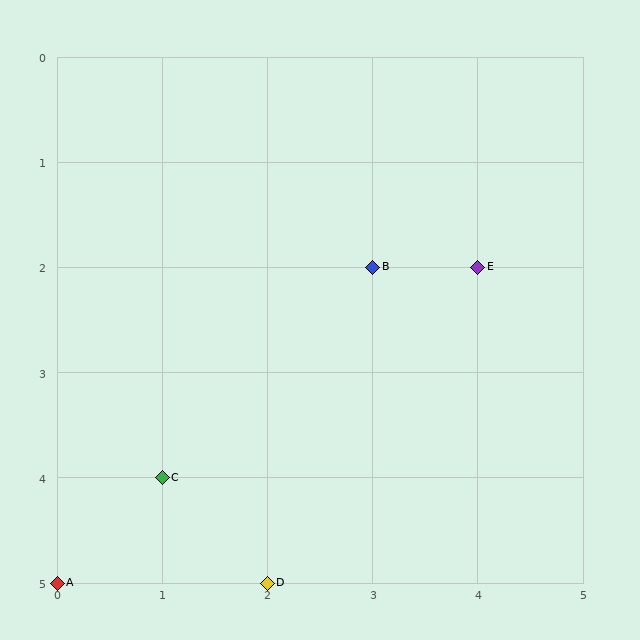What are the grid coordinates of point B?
Point B is at grid coordinates (3, 2).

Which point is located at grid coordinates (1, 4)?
Point C is at (1, 4).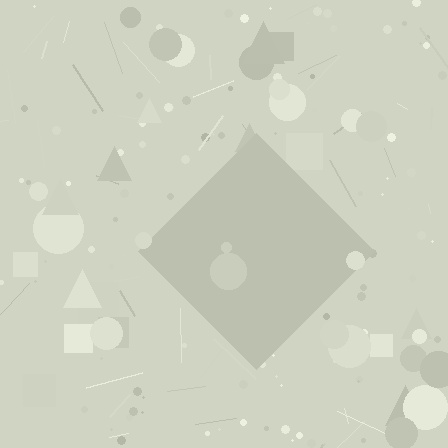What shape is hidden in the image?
A diamond is hidden in the image.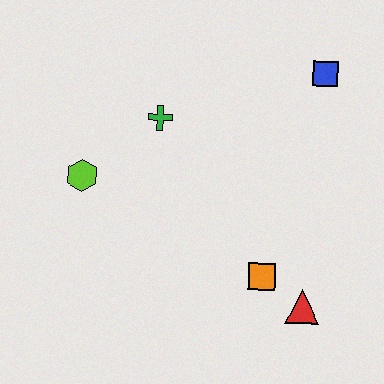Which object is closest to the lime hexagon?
The green cross is closest to the lime hexagon.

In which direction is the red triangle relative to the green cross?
The red triangle is below the green cross.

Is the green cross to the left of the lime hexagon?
No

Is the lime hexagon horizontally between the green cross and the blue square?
No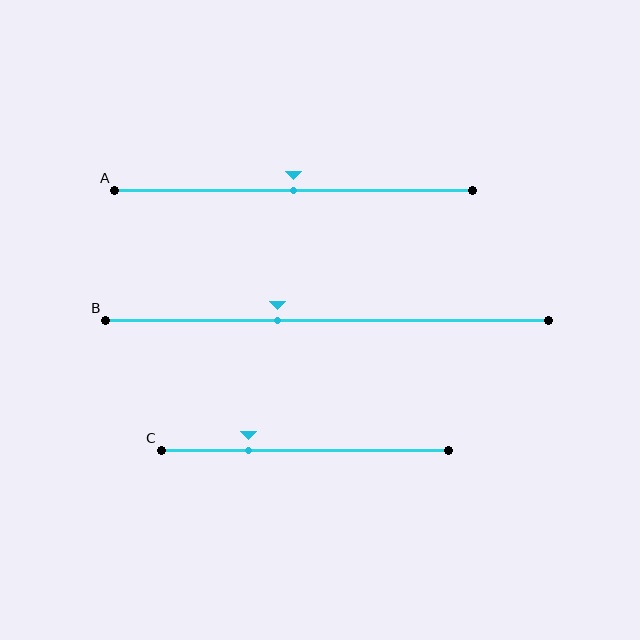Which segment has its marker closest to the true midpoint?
Segment A has its marker closest to the true midpoint.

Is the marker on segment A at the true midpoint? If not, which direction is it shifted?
Yes, the marker on segment A is at the true midpoint.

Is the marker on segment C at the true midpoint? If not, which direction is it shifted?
No, the marker on segment C is shifted to the left by about 19% of the segment length.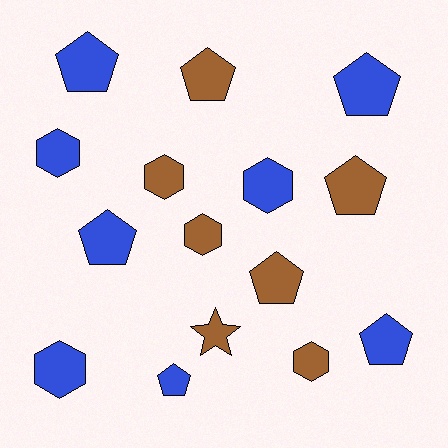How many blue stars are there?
There are no blue stars.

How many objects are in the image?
There are 15 objects.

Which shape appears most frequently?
Pentagon, with 8 objects.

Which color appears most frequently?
Blue, with 8 objects.